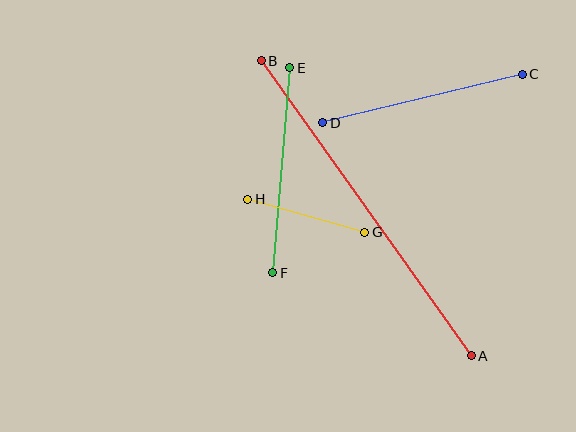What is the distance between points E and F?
The distance is approximately 206 pixels.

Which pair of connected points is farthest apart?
Points A and B are farthest apart.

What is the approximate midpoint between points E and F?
The midpoint is at approximately (281, 170) pixels.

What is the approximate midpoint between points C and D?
The midpoint is at approximately (423, 99) pixels.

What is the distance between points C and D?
The distance is approximately 205 pixels.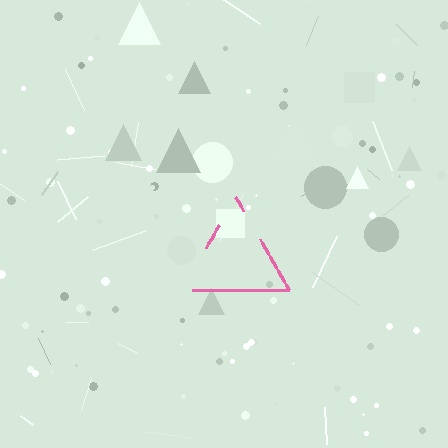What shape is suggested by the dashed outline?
The dashed outline suggests a triangle.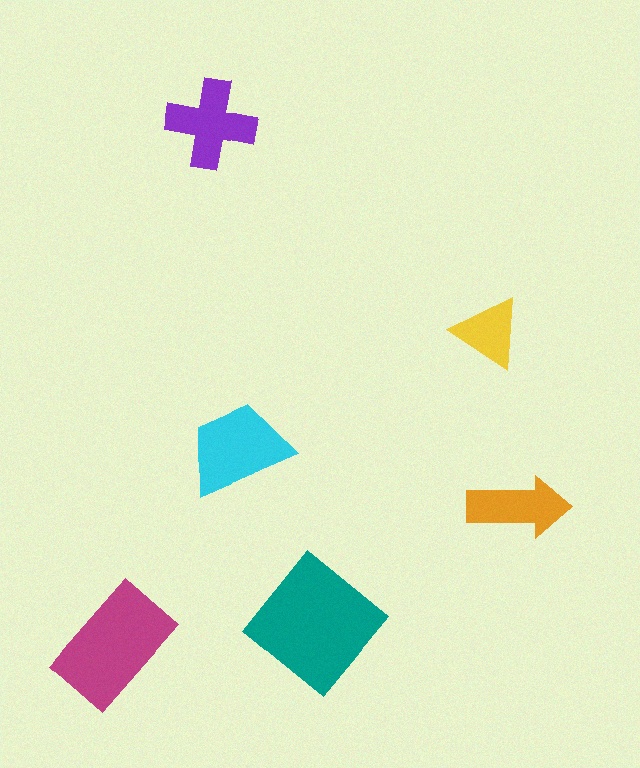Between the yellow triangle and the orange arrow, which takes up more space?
The orange arrow.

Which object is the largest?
The teal diamond.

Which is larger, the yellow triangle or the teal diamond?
The teal diamond.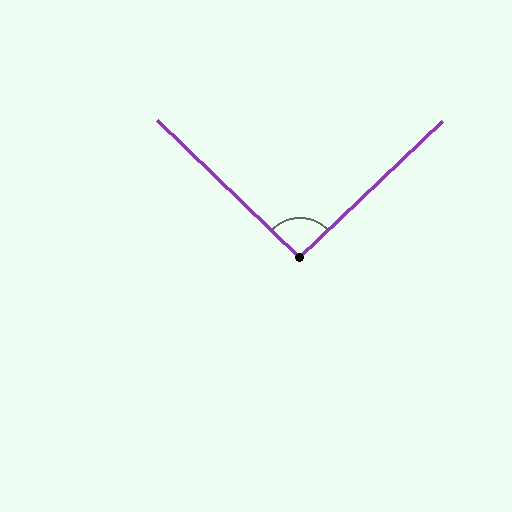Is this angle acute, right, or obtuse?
It is approximately a right angle.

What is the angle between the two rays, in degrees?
Approximately 93 degrees.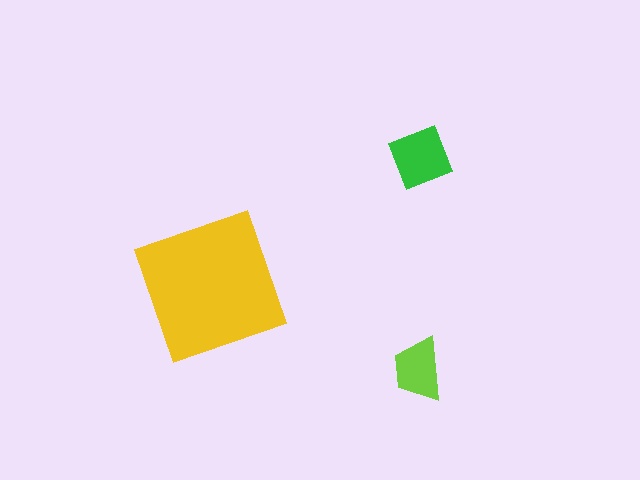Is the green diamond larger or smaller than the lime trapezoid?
Larger.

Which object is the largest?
The yellow square.